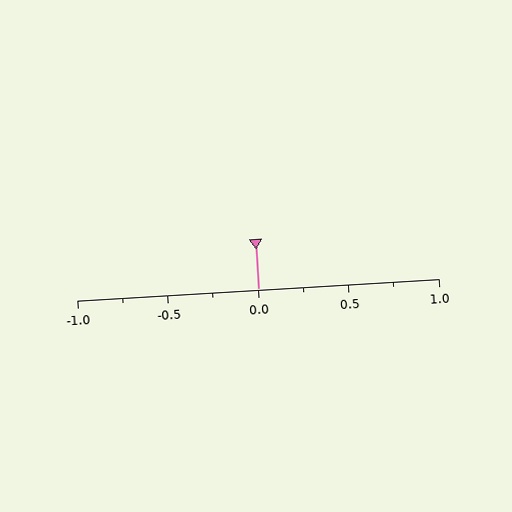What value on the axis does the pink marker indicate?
The marker indicates approximately 0.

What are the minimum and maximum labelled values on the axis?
The axis runs from -1.0 to 1.0.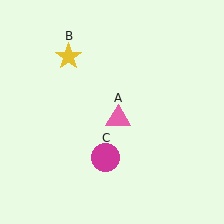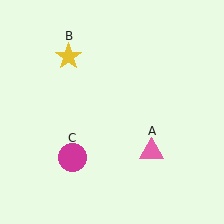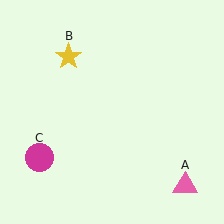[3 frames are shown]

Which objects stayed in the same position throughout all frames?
Yellow star (object B) remained stationary.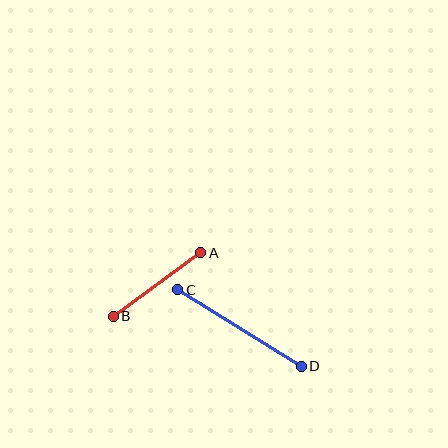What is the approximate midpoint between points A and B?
The midpoint is at approximately (157, 284) pixels.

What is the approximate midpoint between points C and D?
The midpoint is at approximately (239, 328) pixels.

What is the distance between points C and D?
The distance is approximately 145 pixels.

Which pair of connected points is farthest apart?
Points C and D are farthest apart.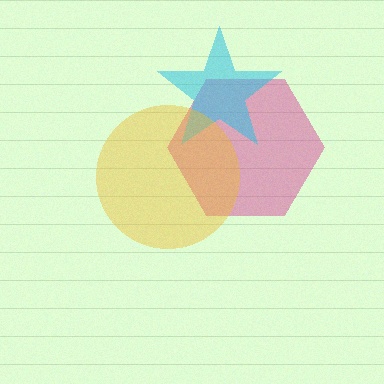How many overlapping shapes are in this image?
There are 3 overlapping shapes in the image.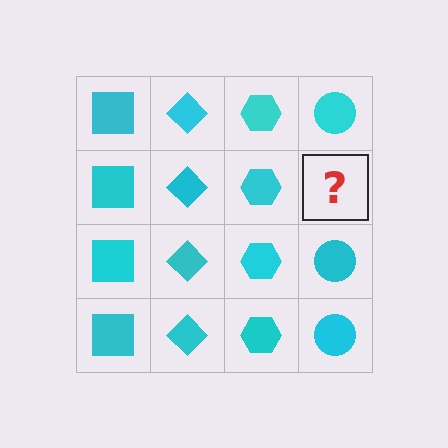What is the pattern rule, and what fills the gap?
The rule is that each column has a consistent shape. The gap should be filled with a cyan circle.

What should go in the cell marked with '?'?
The missing cell should contain a cyan circle.